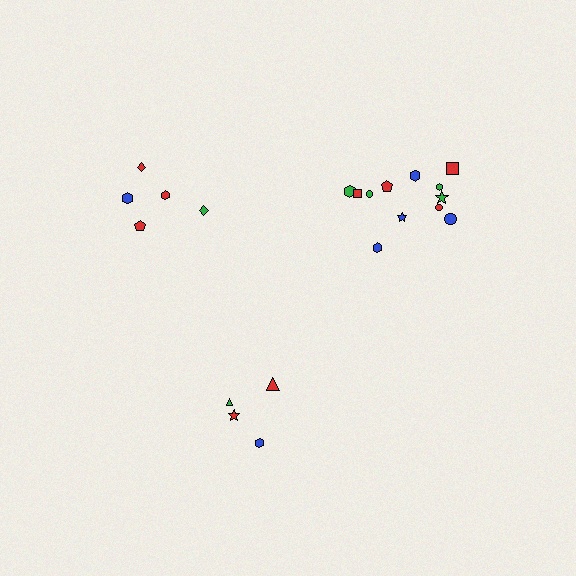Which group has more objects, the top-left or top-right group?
The top-right group.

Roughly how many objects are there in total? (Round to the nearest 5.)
Roughly 20 objects in total.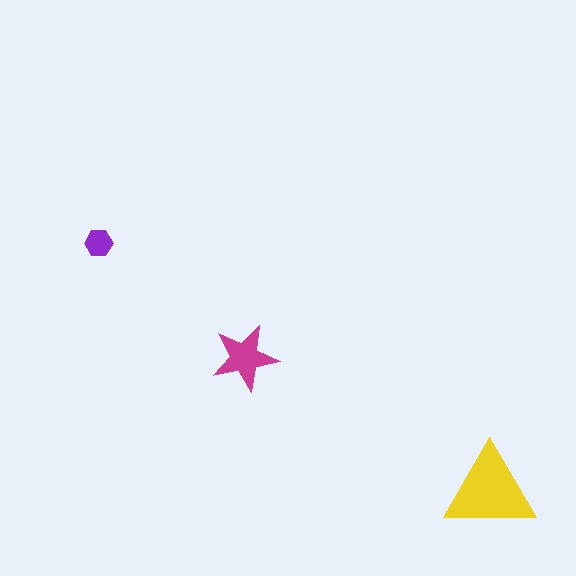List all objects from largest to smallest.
The yellow triangle, the magenta star, the purple hexagon.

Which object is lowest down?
The yellow triangle is bottommost.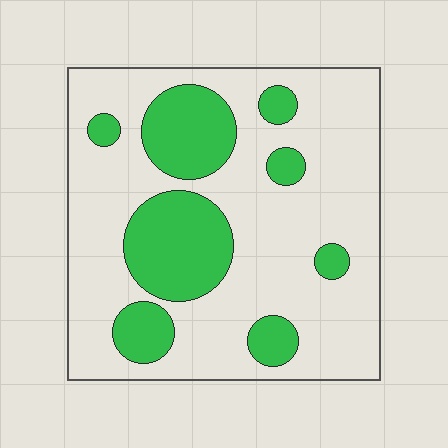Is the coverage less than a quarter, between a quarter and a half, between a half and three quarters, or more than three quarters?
Between a quarter and a half.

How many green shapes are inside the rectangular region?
8.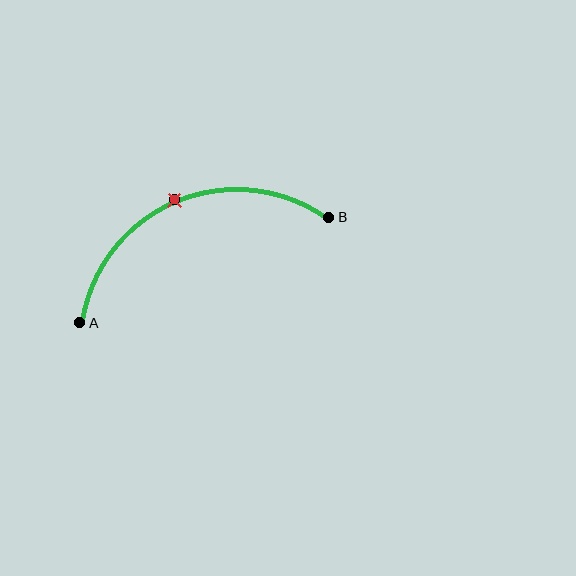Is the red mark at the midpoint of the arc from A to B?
Yes. The red mark lies on the arc at equal arc-length from both A and B — it is the arc midpoint.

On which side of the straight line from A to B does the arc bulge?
The arc bulges above the straight line connecting A and B.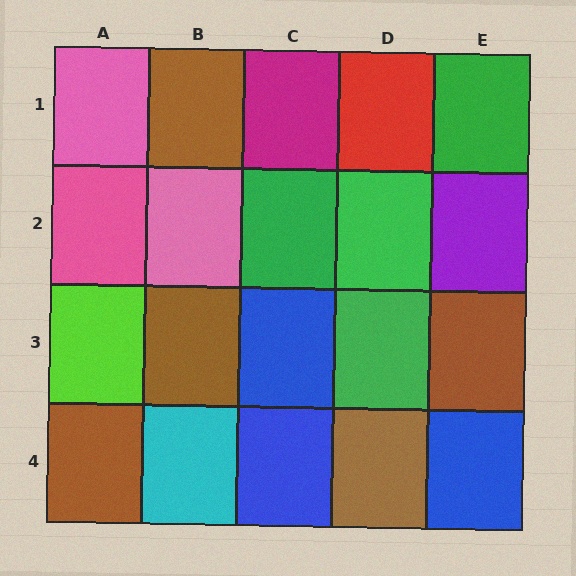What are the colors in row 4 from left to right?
Brown, cyan, blue, brown, blue.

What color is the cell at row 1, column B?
Brown.